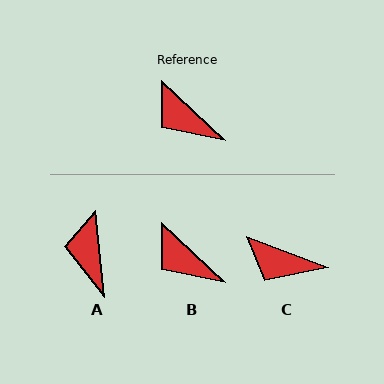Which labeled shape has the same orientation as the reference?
B.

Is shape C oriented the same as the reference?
No, it is off by about 23 degrees.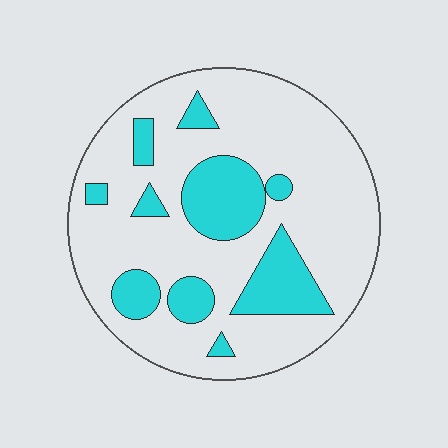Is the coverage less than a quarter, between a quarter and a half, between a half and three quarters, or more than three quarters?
Less than a quarter.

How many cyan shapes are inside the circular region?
10.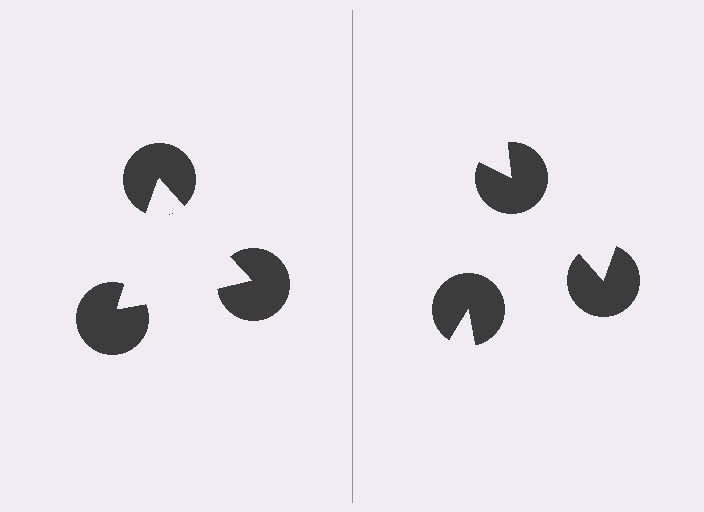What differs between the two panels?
The pac-man discs are positioned identically on both sides; only the wedge orientations differ. On the left they align to a triangle; on the right they are misaligned.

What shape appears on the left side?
An illusory triangle.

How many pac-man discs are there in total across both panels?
6 — 3 on each side.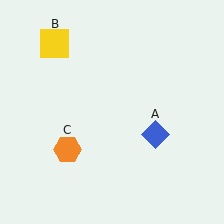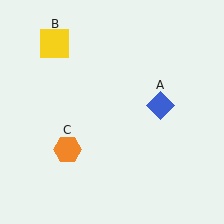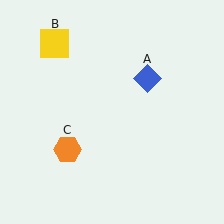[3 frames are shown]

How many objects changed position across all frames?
1 object changed position: blue diamond (object A).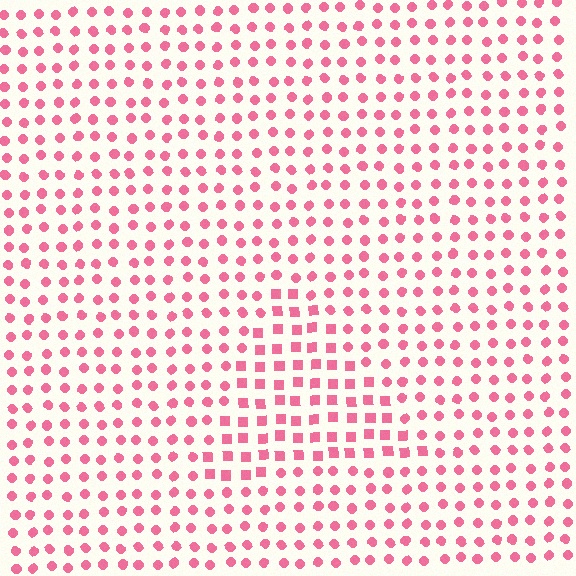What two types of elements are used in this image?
The image uses squares inside the triangle region and circles outside it.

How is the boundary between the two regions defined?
The boundary is defined by a change in element shape: squares inside vs. circles outside. All elements share the same color and spacing.